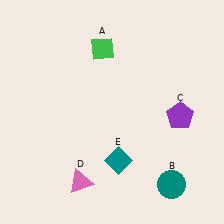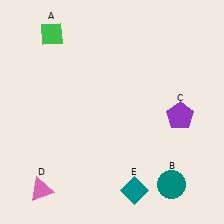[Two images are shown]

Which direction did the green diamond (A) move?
The green diamond (A) moved left.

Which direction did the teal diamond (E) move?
The teal diamond (E) moved down.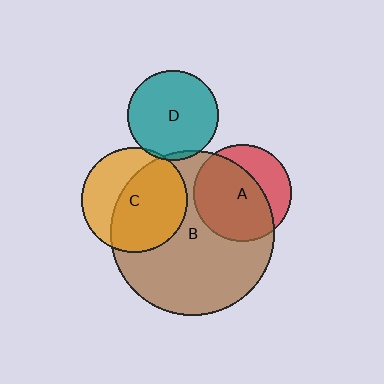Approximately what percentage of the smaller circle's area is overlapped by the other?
Approximately 5%.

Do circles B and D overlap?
Yes.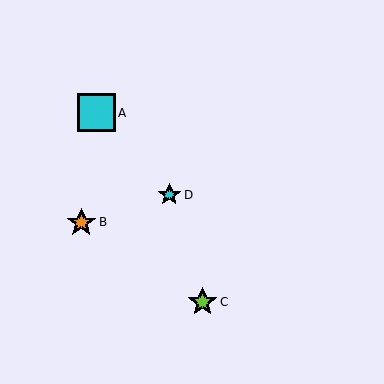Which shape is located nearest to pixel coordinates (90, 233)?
The orange star (labeled B) at (81, 222) is nearest to that location.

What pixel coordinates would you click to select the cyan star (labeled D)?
Click at (169, 195) to select the cyan star D.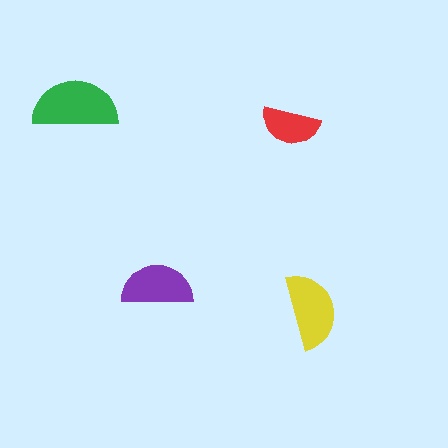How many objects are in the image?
There are 4 objects in the image.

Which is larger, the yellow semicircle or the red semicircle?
The yellow one.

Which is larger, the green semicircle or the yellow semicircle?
The green one.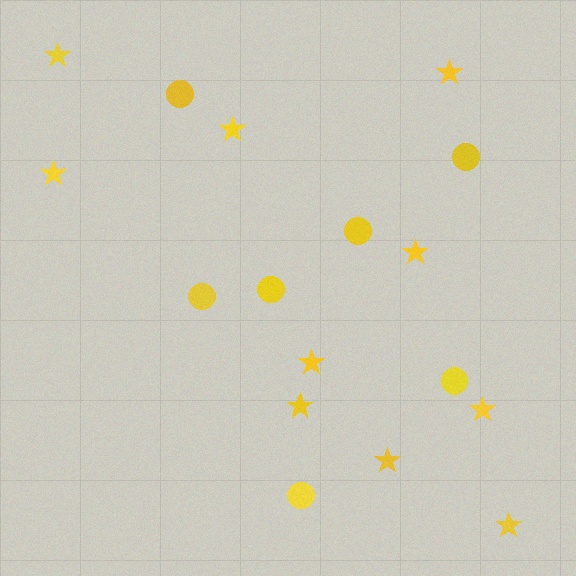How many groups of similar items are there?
There are 2 groups: one group of stars (10) and one group of circles (7).